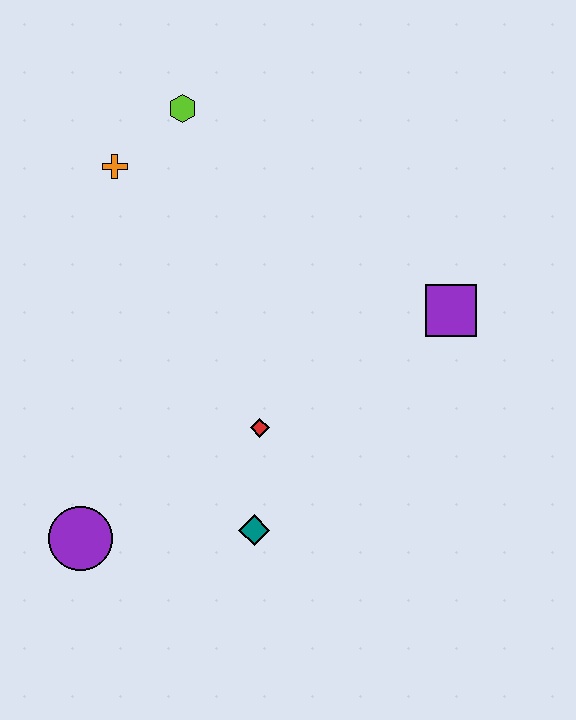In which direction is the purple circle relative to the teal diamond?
The purple circle is to the left of the teal diamond.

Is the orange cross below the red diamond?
No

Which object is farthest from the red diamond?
The lime hexagon is farthest from the red diamond.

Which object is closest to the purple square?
The red diamond is closest to the purple square.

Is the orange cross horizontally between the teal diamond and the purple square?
No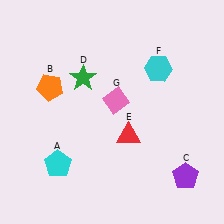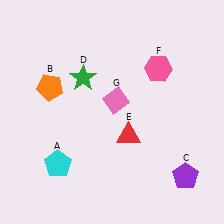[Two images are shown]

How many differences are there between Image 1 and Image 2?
There is 1 difference between the two images.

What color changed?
The hexagon (F) changed from cyan in Image 1 to pink in Image 2.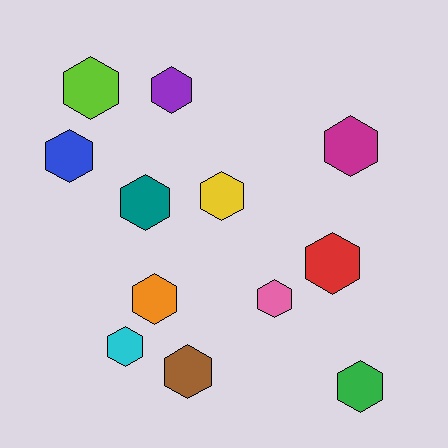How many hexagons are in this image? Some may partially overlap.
There are 12 hexagons.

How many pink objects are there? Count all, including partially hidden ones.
There is 1 pink object.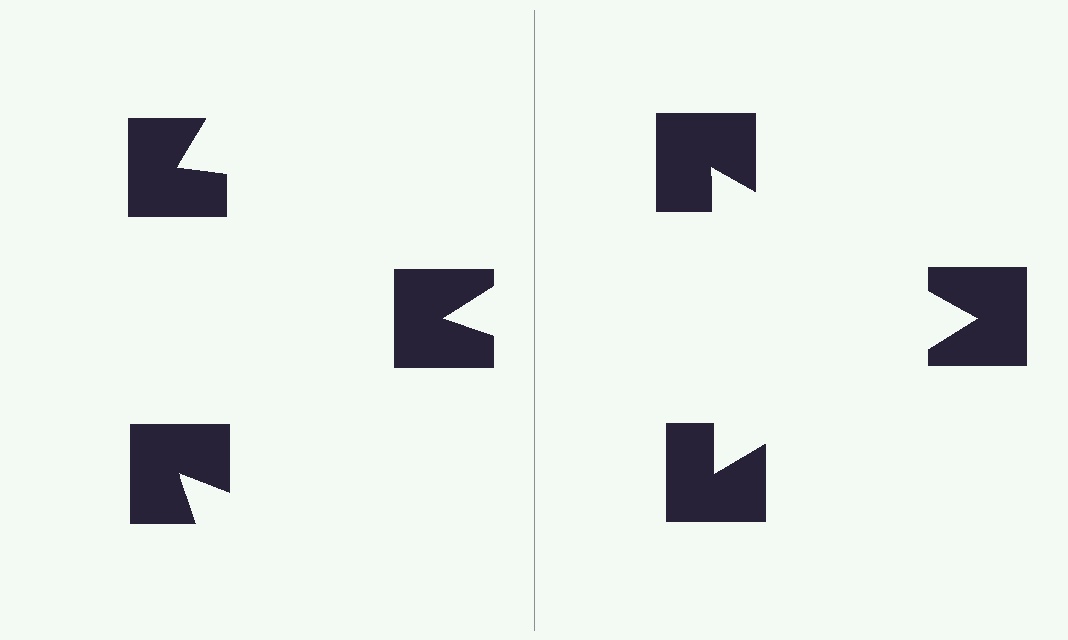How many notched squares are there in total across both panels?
6 — 3 on each side.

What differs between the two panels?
The notched squares are positioned identically on both sides; only the wedge orientations differ. On the right they align to a triangle; on the left they are misaligned.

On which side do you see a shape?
An illusory triangle appears on the right side. On the left side the wedge cuts are rotated, so no coherent shape forms.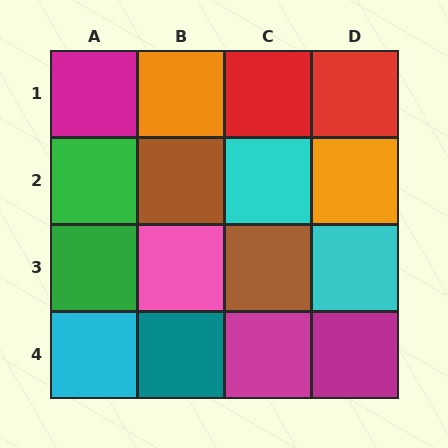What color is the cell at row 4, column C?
Magenta.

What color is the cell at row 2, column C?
Cyan.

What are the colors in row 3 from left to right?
Green, pink, brown, cyan.